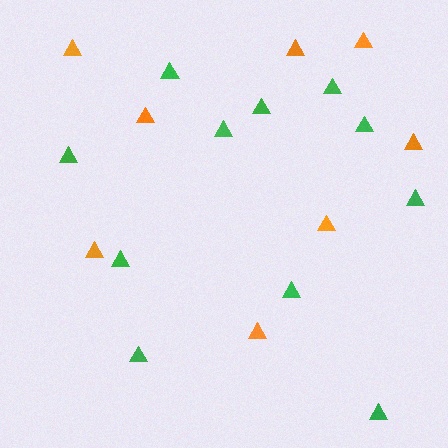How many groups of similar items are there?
There are 2 groups: one group of green triangles (11) and one group of orange triangles (8).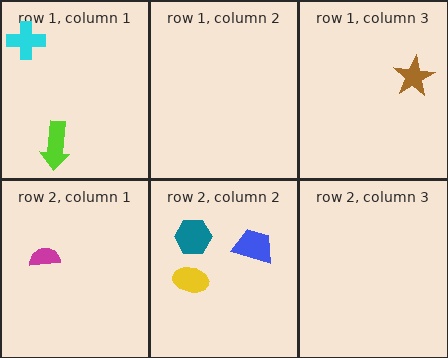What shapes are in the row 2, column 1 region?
The magenta semicircle.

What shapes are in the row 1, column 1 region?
The lime arrow, the cyan cross.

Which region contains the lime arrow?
The row 1, column 1 region.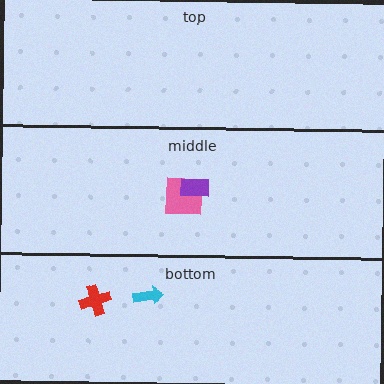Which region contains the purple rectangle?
The middle region.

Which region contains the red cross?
The bottom region.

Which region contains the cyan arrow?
The bottom region.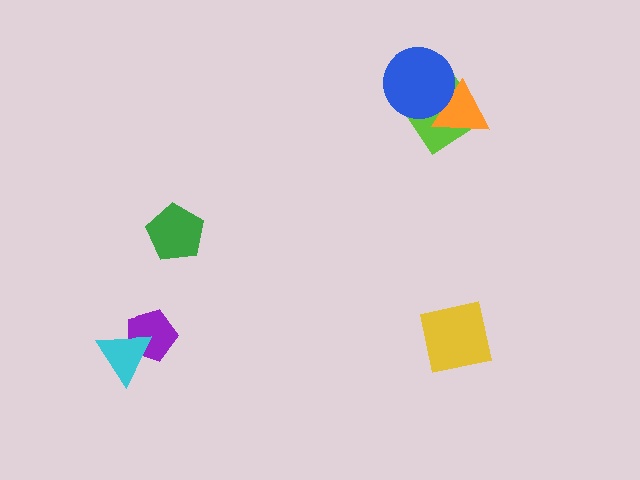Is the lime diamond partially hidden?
Yes, it is partially covered by another shape.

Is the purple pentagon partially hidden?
Yes, it is partially covered by another shape.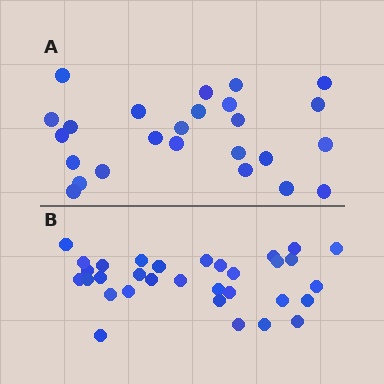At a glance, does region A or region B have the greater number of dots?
Region B (the bottom region) has more dots.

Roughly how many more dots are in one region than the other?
Region B has roughly 8 or so more dots than region A.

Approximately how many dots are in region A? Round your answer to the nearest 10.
About 20 dots. (The exact count is 25, which rounds to 20.)